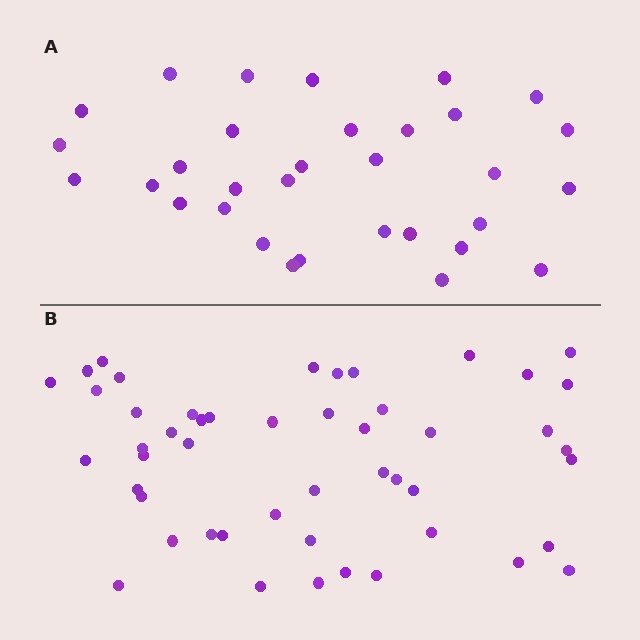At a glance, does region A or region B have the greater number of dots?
Region B (the bottom region) has more dots.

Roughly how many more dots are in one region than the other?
Region B has approximately 15 more dots than region A.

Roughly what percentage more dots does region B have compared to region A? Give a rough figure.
About 55% more.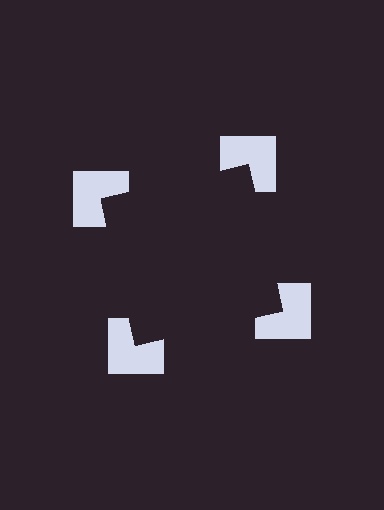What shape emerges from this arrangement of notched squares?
An illusory square — its edges are inferred from the aligned wedge cuts in the notched squares, not physically drawn.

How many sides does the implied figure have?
4 sides.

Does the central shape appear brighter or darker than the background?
It typically appears slightly darker than the background, even though no actual brightness change is drawn.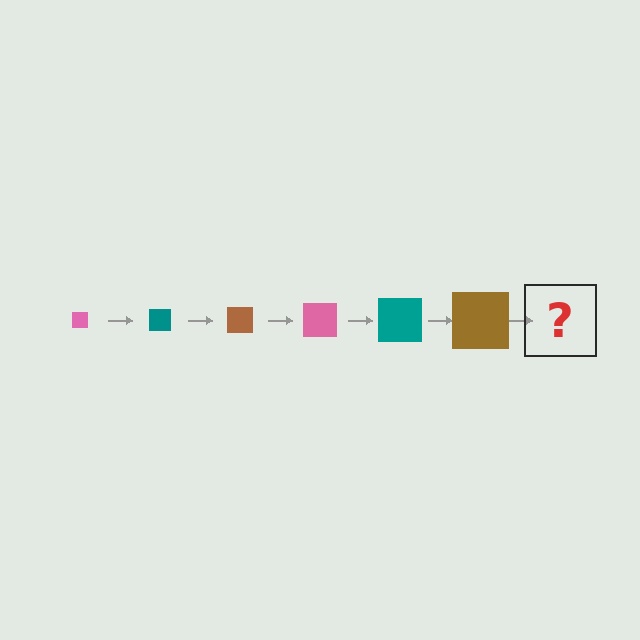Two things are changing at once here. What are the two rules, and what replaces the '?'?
The two rules are that the square grows larger each step and the color cycles through pink, teal, and brown. The '?' should be a pink square, larger than the previous one.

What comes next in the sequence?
The next element should be a pink square, larger than the previous one.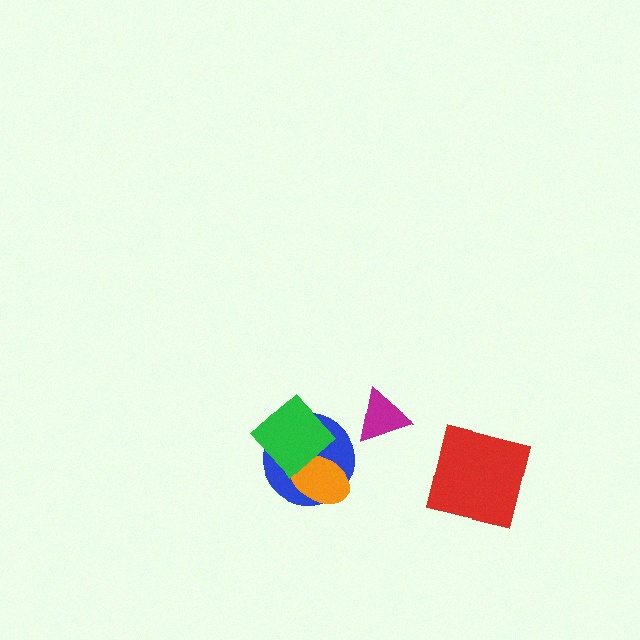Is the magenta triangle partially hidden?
No, no other shape covers it.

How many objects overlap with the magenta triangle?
0 objects overlap with the magenta triangle.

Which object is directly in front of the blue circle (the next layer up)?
The orange ellipse is directly in front of the blue circle.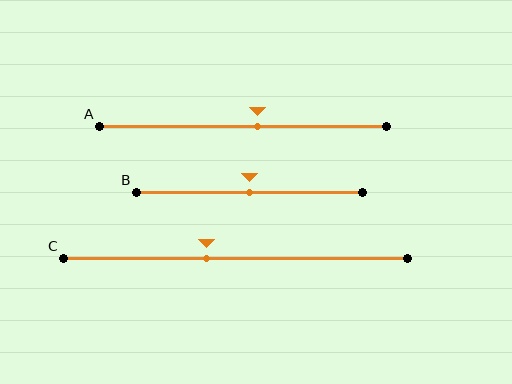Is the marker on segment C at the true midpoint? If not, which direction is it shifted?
No, the marker on segment C is shifted to the left by about 8% of the segment length.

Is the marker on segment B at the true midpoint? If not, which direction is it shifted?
Yes, the marker on segment B is at the true midpoint.